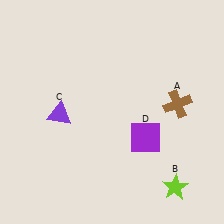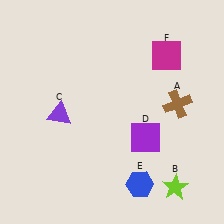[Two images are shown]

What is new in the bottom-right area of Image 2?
A blue hexagon (E) was added in the bottom-right area of Image 2.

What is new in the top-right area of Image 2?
A magenta square (F) was added in the top-right area of Image 2.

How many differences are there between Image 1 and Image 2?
There are 2 differences between the two images.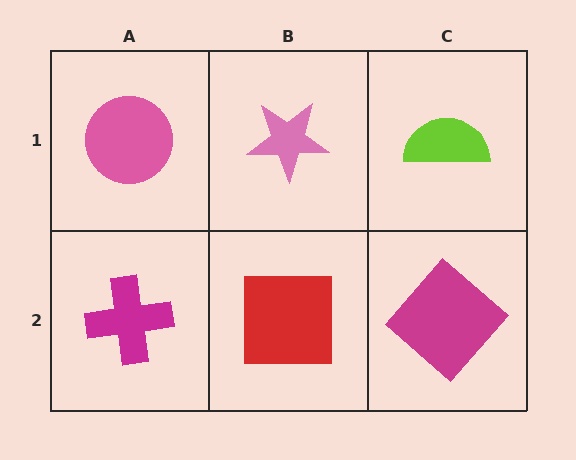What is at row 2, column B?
A red square.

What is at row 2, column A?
A magenta cross.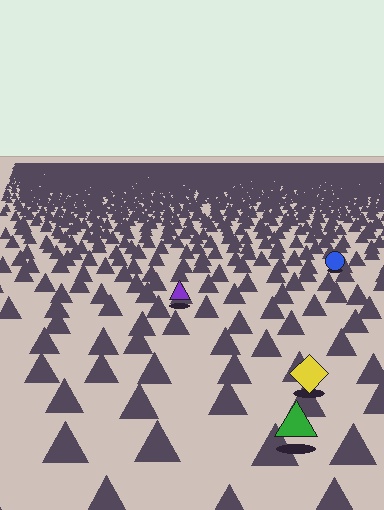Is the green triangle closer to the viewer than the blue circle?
Yes. The green triangle is closer — you can tell from the texture gradient: the ground texture is coarser near it.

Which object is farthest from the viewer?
The blue circle is farthest from the viewer. It appears smaller and the ground texture around it is denser.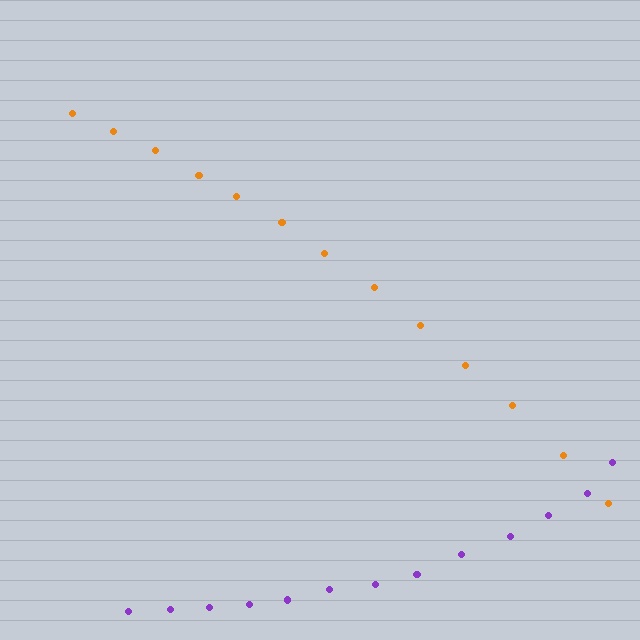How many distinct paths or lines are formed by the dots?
There are 2 distinct paths.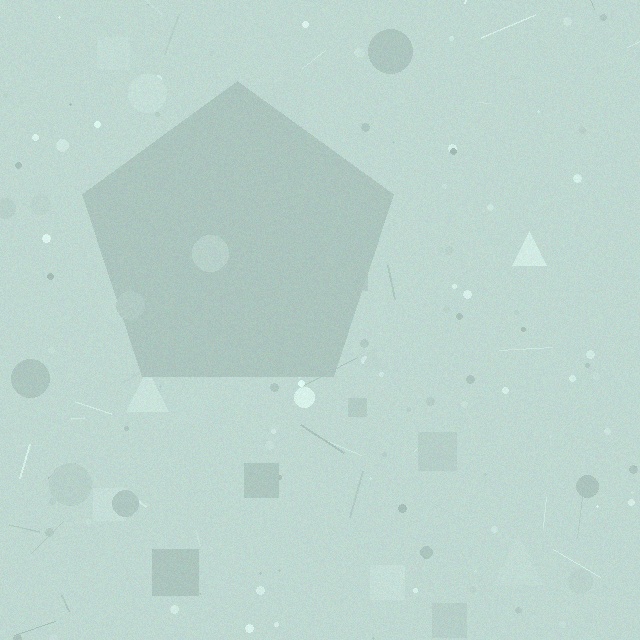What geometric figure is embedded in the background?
A pentagon is embedded in the background.